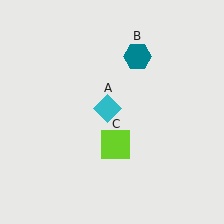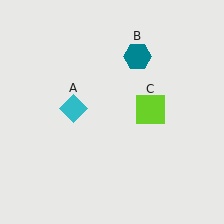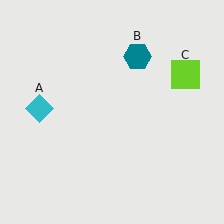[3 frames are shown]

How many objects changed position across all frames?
2 objects changed position: cyan diamond (object A), lime square (object C).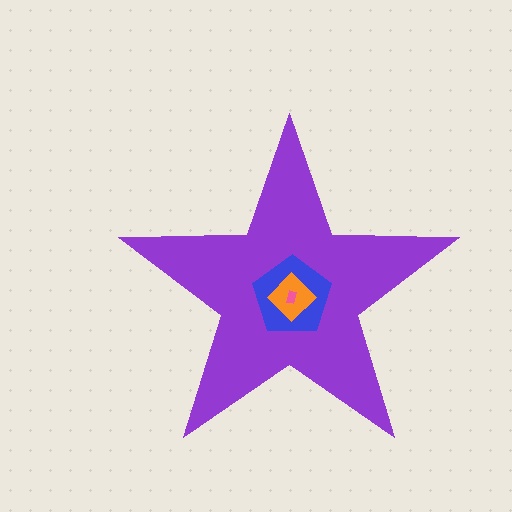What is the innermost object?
The pink rectangle.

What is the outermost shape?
The purple star.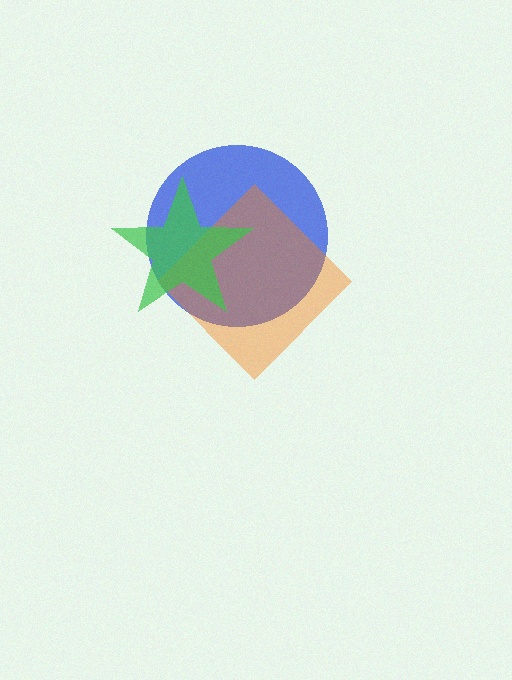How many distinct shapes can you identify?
There are 3 distinct shapes: a blue circle, an orange diamond, a green star.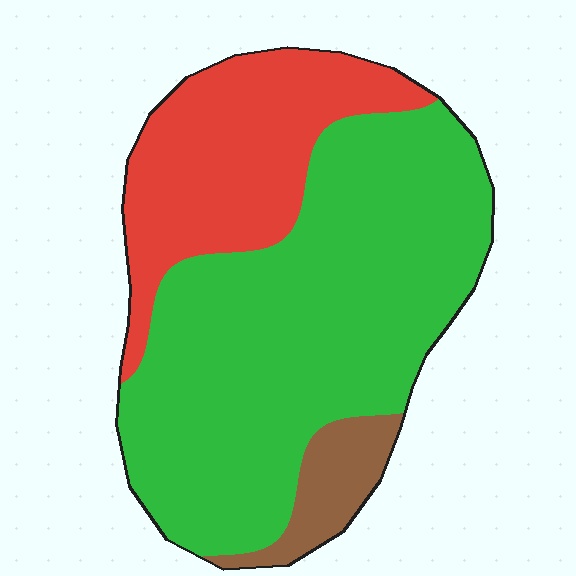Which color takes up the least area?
Brown, at roughly 10%.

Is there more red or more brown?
Red.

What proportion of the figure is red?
Red covers 28% of the figure.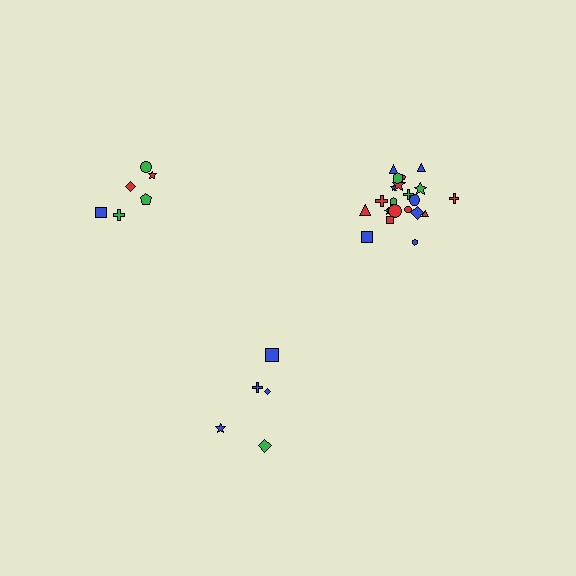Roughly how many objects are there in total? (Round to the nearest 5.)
Roughly 35 objects in total.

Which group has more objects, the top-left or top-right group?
The top-right group.